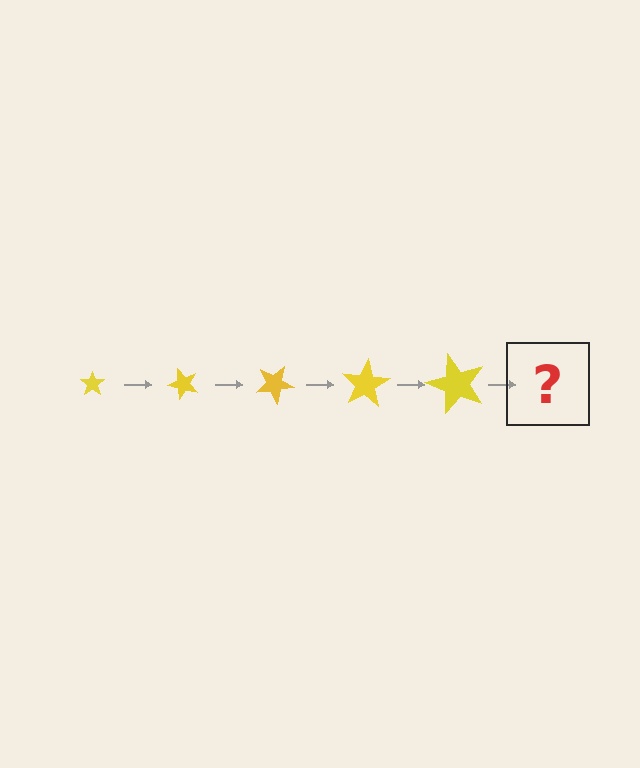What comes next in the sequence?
The next element should be a star, larger than the previous one and rotated 250 degrees from the start.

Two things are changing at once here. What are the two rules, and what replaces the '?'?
The two rules are that the star grows larger each step and it rotates 50 degrees each step. The '?' should be a star, larger than the previous one and rotated 250 degrees from the start.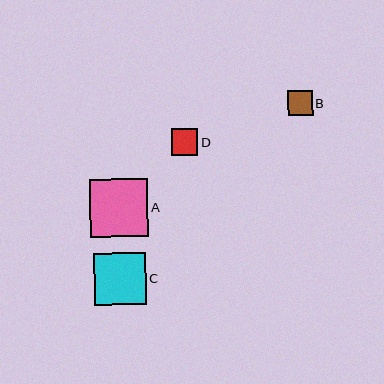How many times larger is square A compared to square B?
Square A is approximately 2.4 times the size of square B.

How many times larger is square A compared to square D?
Square A is approximately 2.2 times the size of square D.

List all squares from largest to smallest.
From largest to smallest: A, C, D, B.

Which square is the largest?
Square A is the largest with a size of approximately 58 pixels.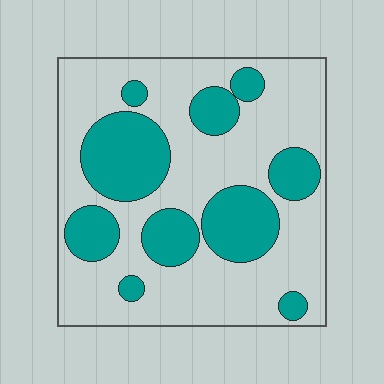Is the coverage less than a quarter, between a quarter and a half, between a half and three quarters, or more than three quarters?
Between a quarter and a half.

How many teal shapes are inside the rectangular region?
10.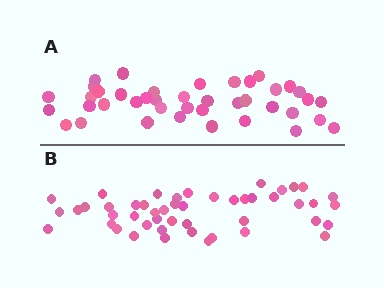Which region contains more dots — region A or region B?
Region B (the bottom region) has more dots.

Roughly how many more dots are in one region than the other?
Region B has roughly 8 or so more dots than region A.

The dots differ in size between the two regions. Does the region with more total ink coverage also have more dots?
No. Region A has more total ink coverage because its dots are larger, but region B actually contains more individual dots. Total area can be misleading — the number of items is what matters here.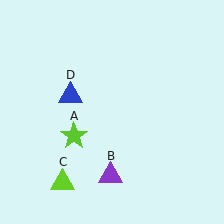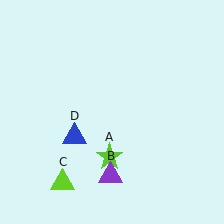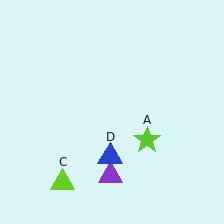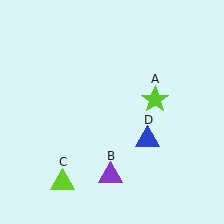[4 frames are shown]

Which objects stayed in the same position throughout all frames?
Purple triangle (object B) and lime triangle (object C) remained stationary.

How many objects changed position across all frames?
2 objects changed position: lime star (object A), blue triangle (object D).